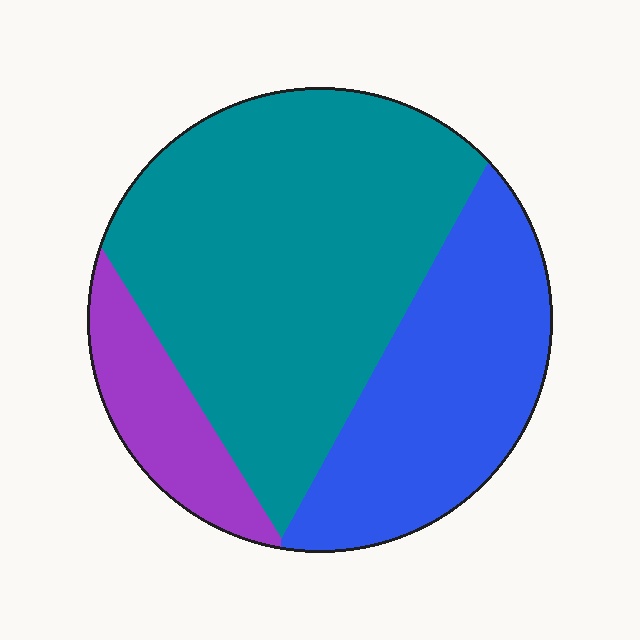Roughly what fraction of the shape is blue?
Blue covers roughly 30% of the shape.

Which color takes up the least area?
Purple, at roughly 15%.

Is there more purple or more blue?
Blue.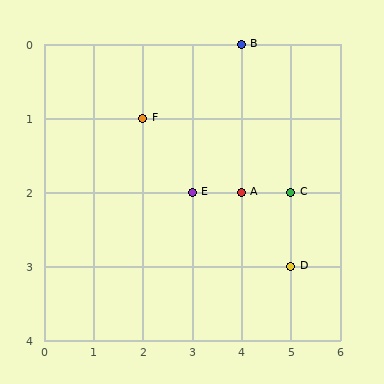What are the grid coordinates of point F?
Point F is at grid coordinates (2, 1).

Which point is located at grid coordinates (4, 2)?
Point A is at (4, 2).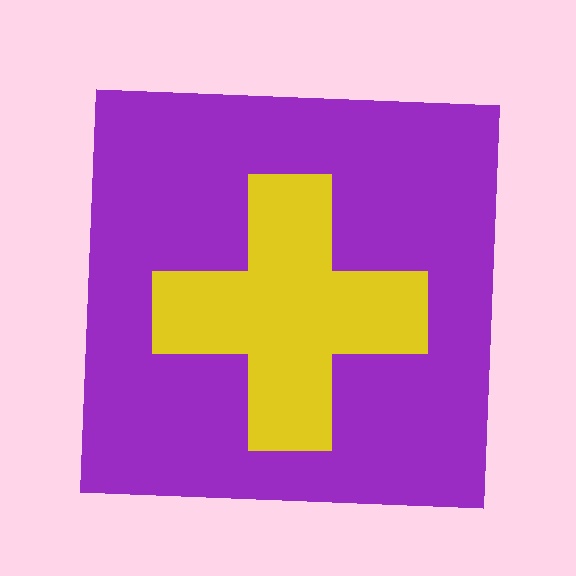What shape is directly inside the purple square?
The yellow cross.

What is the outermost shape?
The purple square.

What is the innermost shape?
The yellow cross.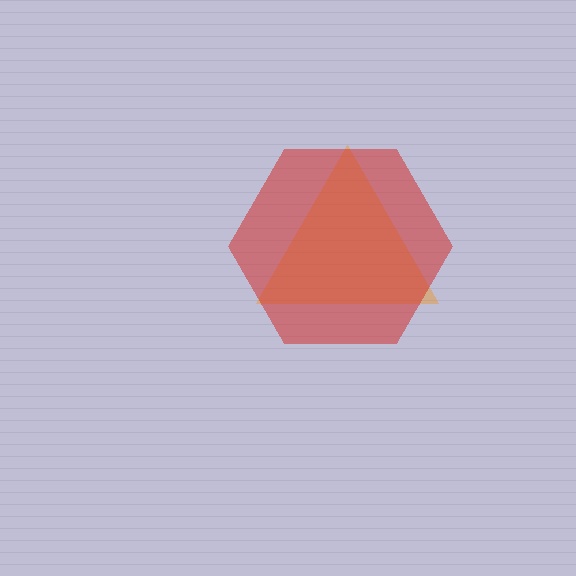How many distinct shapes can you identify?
There are 2 distinct shapes: an orange triangle, a red hexagon.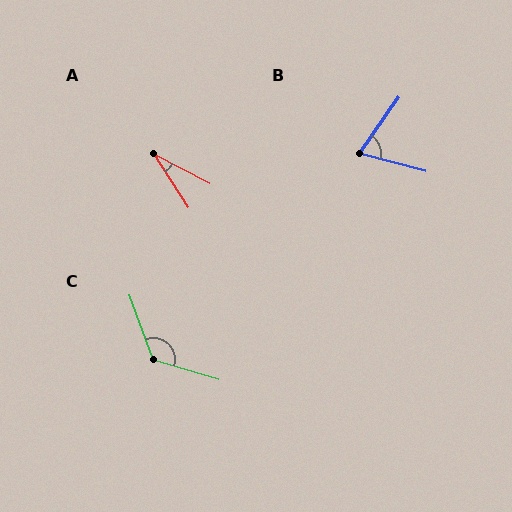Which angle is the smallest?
A, at approximately 30 degrees.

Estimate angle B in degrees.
Approximately 69 degrees.